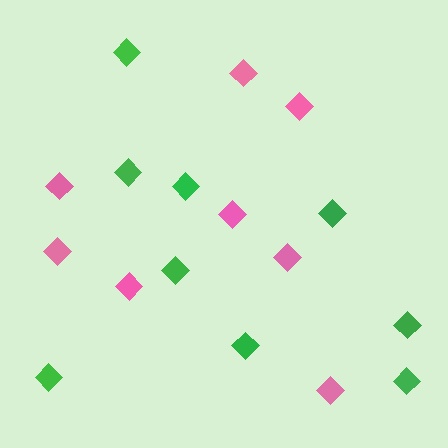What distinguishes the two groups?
There are 2 groups: one group of pink diamonds (8) and one group of green diamonds (9).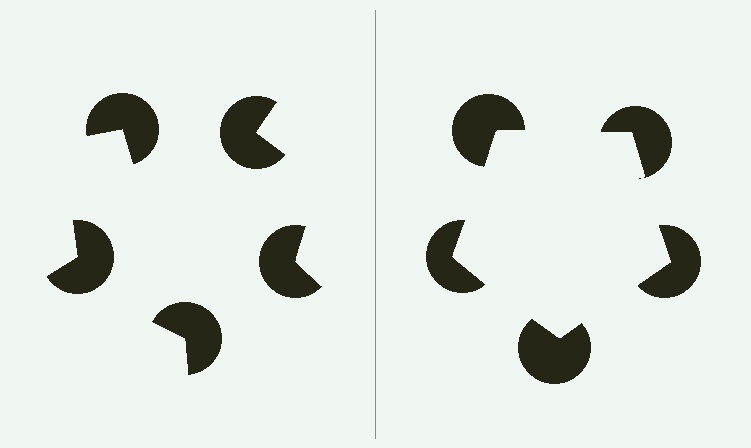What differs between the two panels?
The pac-man discs are positioned identically on both sides; only the wedge orientations differ. On the right they align to a pentagon; on the left they are misaligned.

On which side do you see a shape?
An illusory pentagon appears on the right side. On the left side the wedge cuts are rotated, so no coherent shape forms.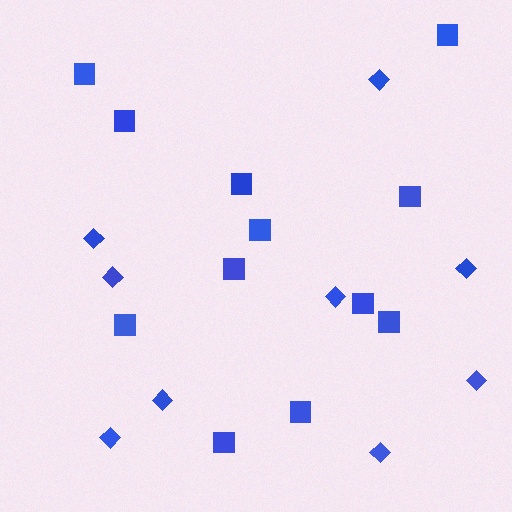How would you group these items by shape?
There are 2 groups: one group of diamonds (9) and one group of squares (12).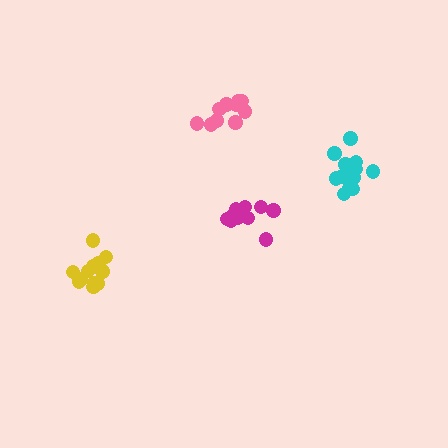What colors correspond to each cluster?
The clusters are colored: yellow, pink, cyan, magenta.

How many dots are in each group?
Group 1: 12 dots, Group 2: 10 dots, Group 3: 13 dots, Group 4: 10 dots (45 total).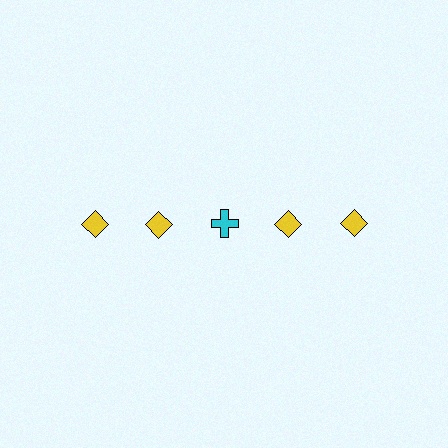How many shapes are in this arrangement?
There are 5 shapes arranged in a grid pattern.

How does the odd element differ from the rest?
It differs in both color (cyan instead of yellow) and shape (cross instead of diamond).